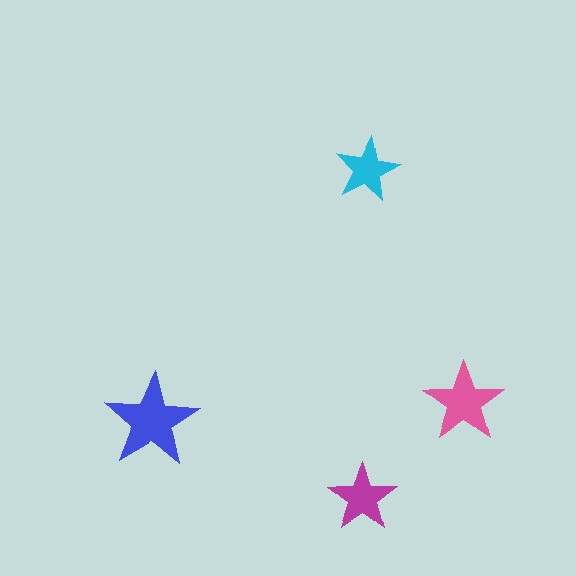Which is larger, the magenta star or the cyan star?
The magenta one.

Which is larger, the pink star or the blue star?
The blue one.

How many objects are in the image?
There are 4 objects in the image.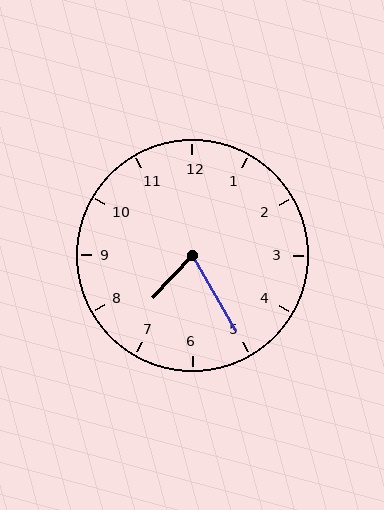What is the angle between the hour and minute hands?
Approximately 72 degrees.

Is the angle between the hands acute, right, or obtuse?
It is acute.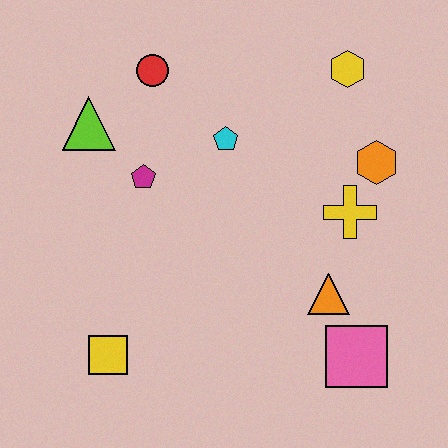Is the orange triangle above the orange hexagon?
No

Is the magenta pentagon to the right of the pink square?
No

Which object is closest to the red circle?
The lime triangle is closest to the red circle.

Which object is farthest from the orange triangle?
The lime triangle is farthest from the orange triangle.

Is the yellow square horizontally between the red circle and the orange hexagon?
No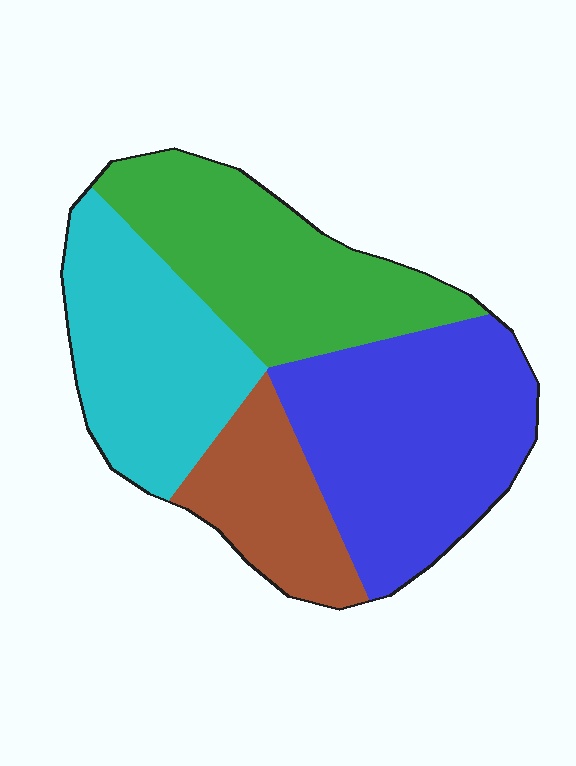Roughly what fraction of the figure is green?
Green covers roughly 25% of the figure.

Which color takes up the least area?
Brown, at roughly 15%.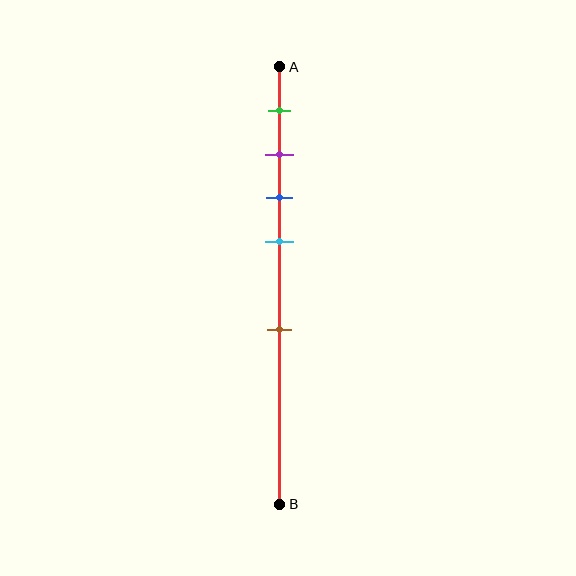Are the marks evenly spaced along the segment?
No, the marks are not evenly spaced.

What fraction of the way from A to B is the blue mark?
The blue mark is approximately 30% (0.3) of the way from A to B.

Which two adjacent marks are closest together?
The purple and blue marks are the closest adjacent pair.